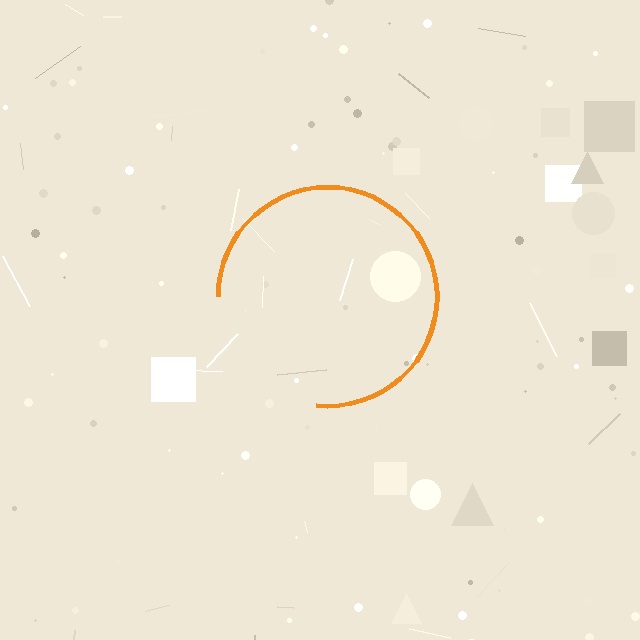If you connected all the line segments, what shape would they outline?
They would outline a circle.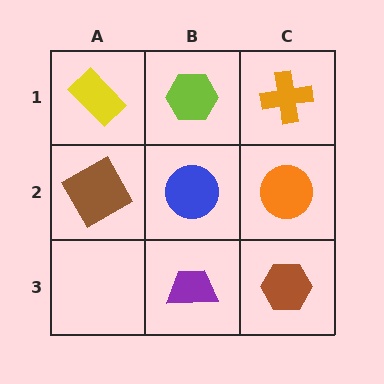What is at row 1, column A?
A yellow rectangle.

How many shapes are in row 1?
3 shapes.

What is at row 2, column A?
A brown square.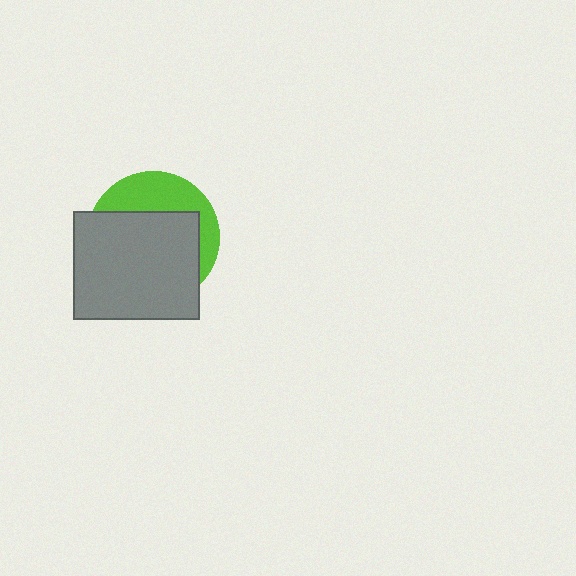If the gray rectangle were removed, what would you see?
You would see the complete lime circle.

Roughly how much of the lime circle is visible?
A small part of it is visible (roughly 34%).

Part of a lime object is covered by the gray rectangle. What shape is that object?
It is a circle.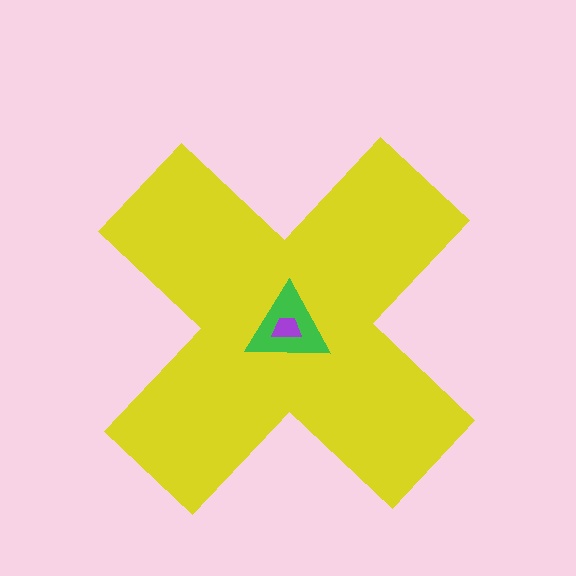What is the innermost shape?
The purple trapezoid.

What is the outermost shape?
The yellow cross.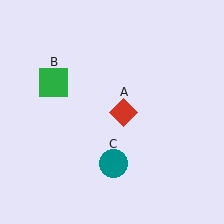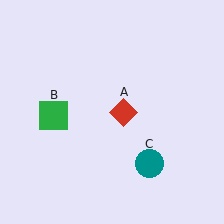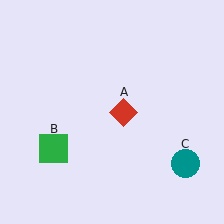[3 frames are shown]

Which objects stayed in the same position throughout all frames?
Red diamond (object A) remained stationary.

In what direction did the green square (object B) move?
The green square (object B) moved down.